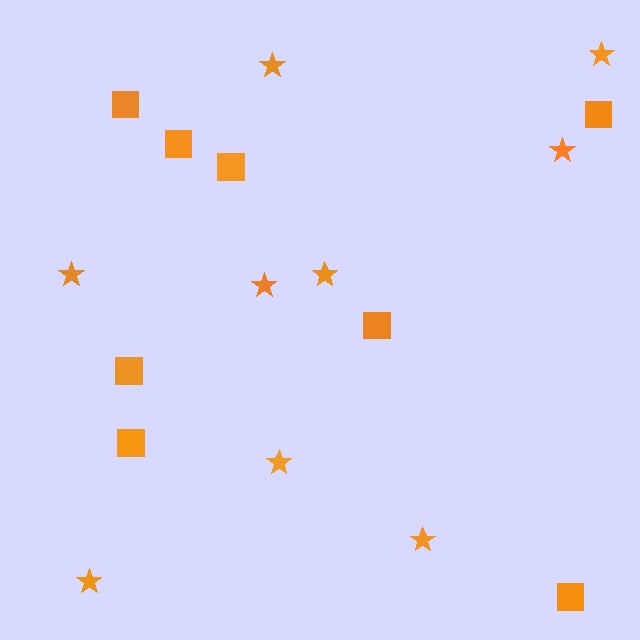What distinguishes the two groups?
There are 2 groups: one group of squares (8) and one group of stars (9).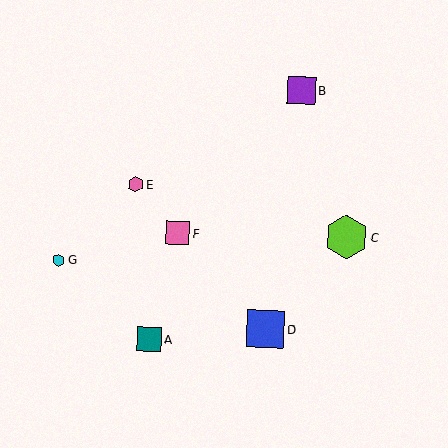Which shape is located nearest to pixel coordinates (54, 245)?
The cyan hexagon (labeled G) at (59, 260) is nearest to that location.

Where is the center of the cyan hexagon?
The center of the cyan hexagon is at (59, 260).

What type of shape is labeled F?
Shape F is a pink square.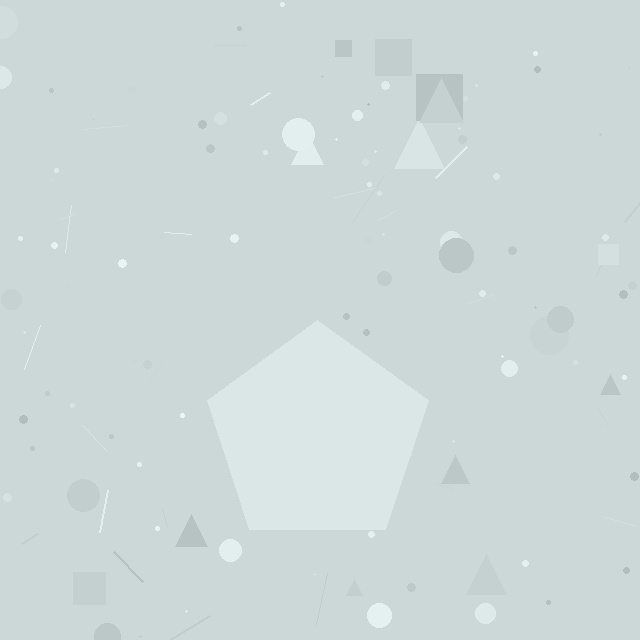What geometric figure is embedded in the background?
A pentagon is embedded in the background.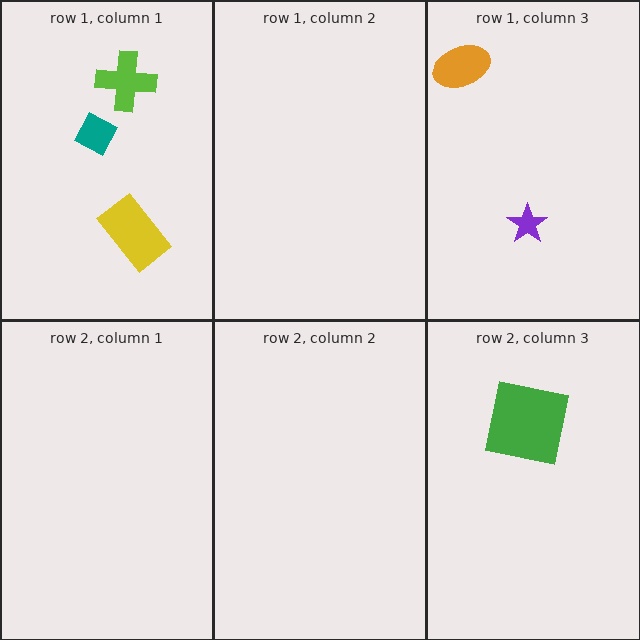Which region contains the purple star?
The row 1, column 3 region.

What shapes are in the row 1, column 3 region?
The purple star, the orange ellipse.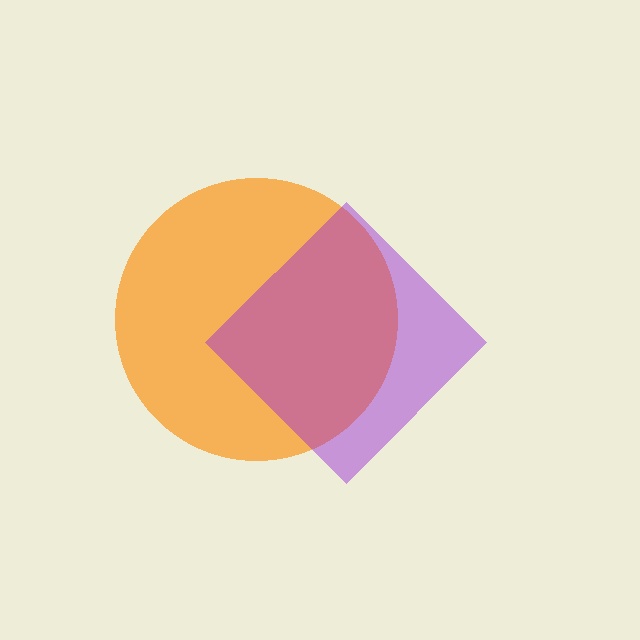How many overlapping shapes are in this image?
There are 2 overlapping shapes in the image.